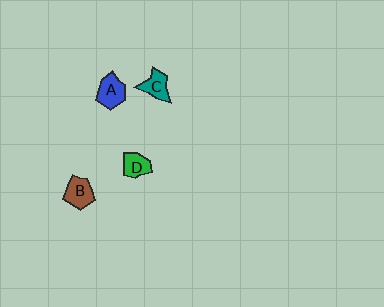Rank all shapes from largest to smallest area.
From largest to smallest: A (blue), B (brown), C (teal), D (green).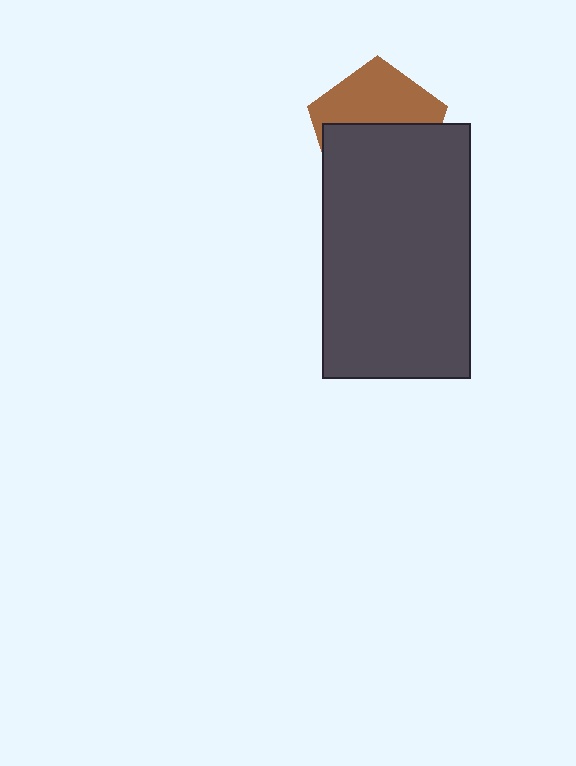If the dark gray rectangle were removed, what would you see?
You would see the complete brown pentagon.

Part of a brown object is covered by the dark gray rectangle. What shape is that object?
It is a pentagon.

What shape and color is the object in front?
The object in front is a dark gray rectangle.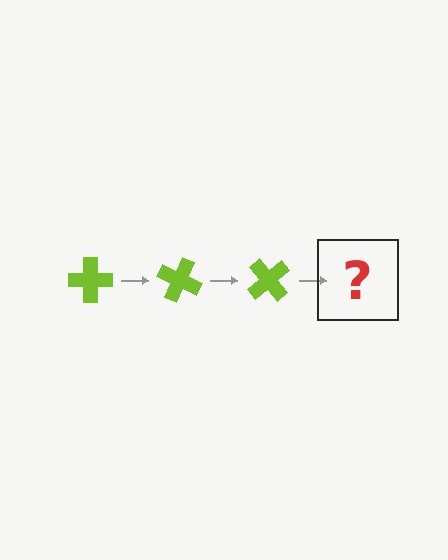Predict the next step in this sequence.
The next step is a lime cross rotated 75 degrees.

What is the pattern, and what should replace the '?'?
The pattern is that the cross rotates 25 degrees each step. The '?' should be a lime cross rotated 75 degrees.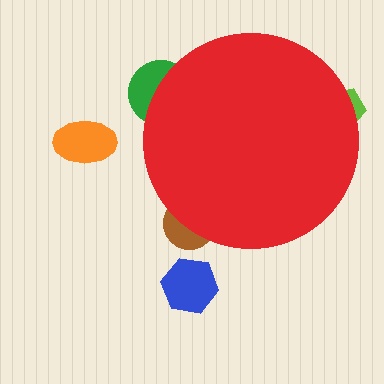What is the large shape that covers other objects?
A red circle.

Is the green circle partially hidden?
Yes, the green circle is partially hidden behind the red circle.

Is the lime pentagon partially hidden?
Yes, the lime pentagon is partially hidden behind the red circle.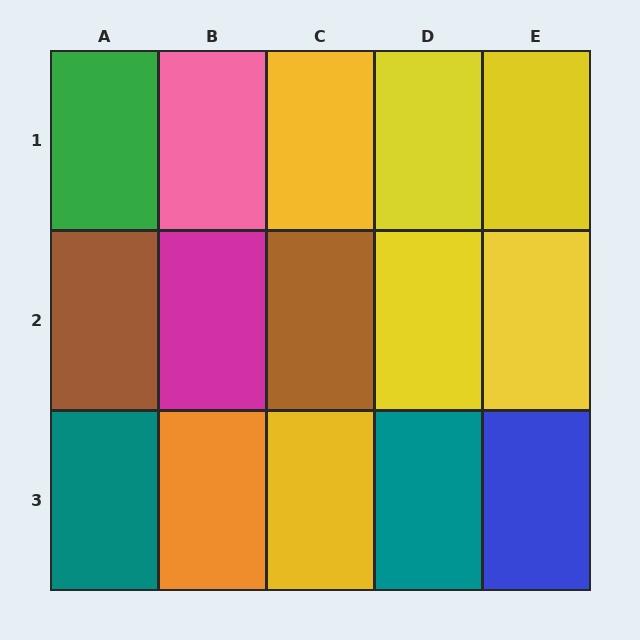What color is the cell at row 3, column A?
Teal.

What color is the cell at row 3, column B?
Orange.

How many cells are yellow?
6 cells are yellow.